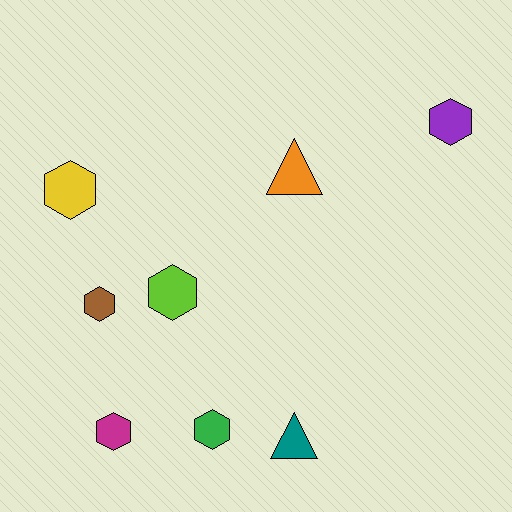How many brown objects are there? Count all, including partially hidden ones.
There is 1 brown object.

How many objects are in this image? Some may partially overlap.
There are 8 objects.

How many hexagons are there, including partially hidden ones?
There are 6 hexagons.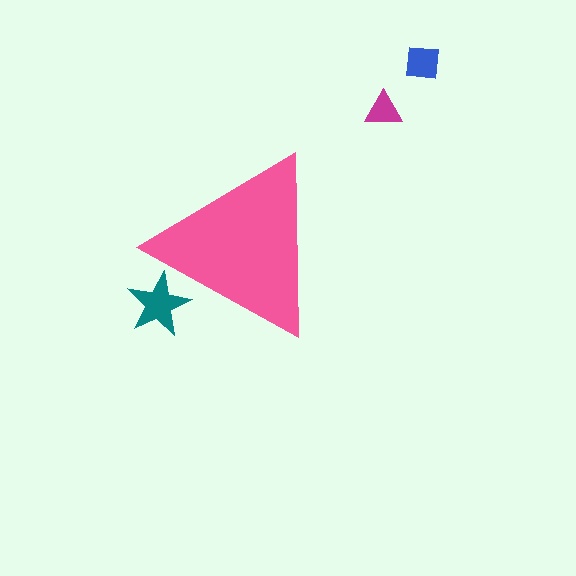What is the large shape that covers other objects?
A pink triangle.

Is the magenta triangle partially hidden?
No, the magenta triangle is fully visible.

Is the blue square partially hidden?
No, the blue square is fully visible.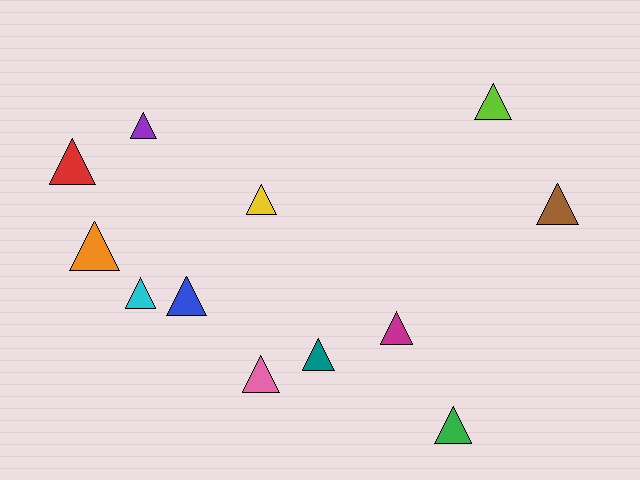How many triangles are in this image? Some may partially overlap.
There are 12 triangles.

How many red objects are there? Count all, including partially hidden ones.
There is 1 red object.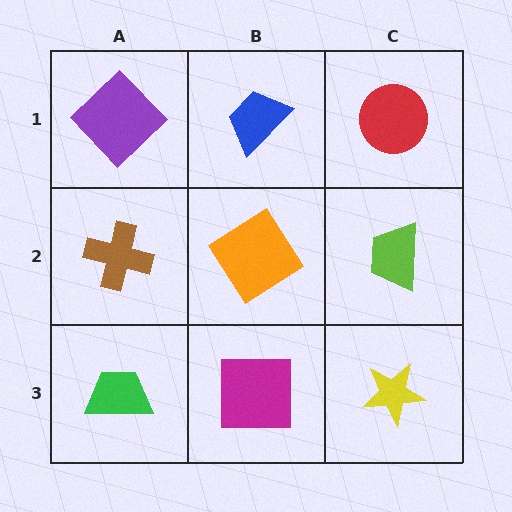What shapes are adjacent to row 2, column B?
A blue trapezoid (row 1, column B), a magenta square (row 3, column B), a brown cross (row 2, column A), a lime trapezoid (row 2, column C).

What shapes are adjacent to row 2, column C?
A red circle (row 1, column C), a yellow star (row 3, column C), an orange diamond (row 2, column B).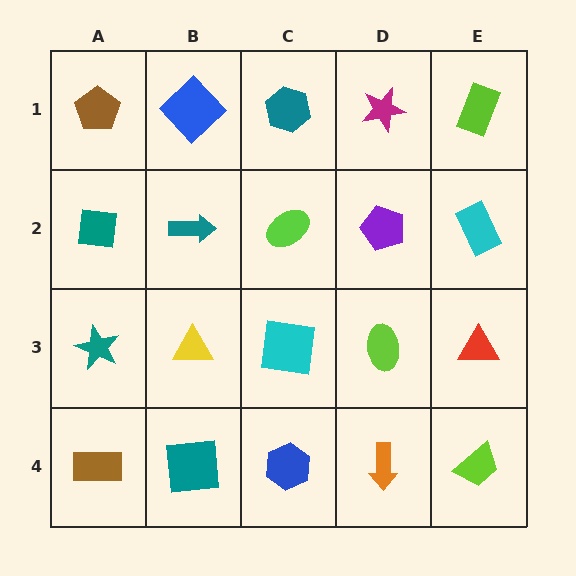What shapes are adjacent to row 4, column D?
A lime ellipse (row 3, column D), a blue hexagon (row 4, column C), a lime trapezoid (row 4, column E).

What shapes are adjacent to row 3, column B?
A teal arrow (row 2, column B), a teal square (row 4, column B), a teal star (row 3, column A), a cyan square (row 3, column C).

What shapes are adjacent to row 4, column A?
A teal star (row 3, column A), a teal square (row 4, column B).